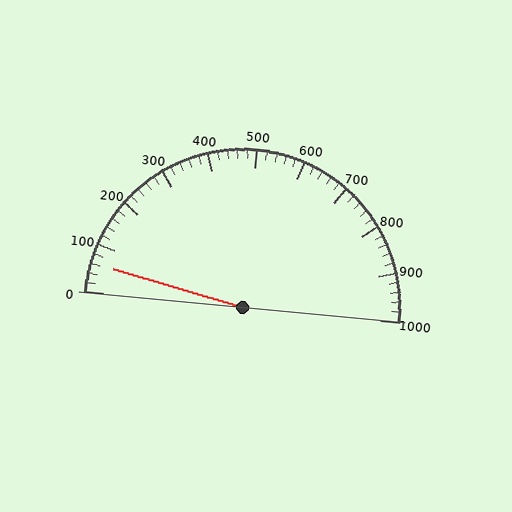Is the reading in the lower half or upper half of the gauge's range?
The reading is in the lower half of the range (0 to 1000).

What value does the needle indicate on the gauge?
The needle indicates approximately 60.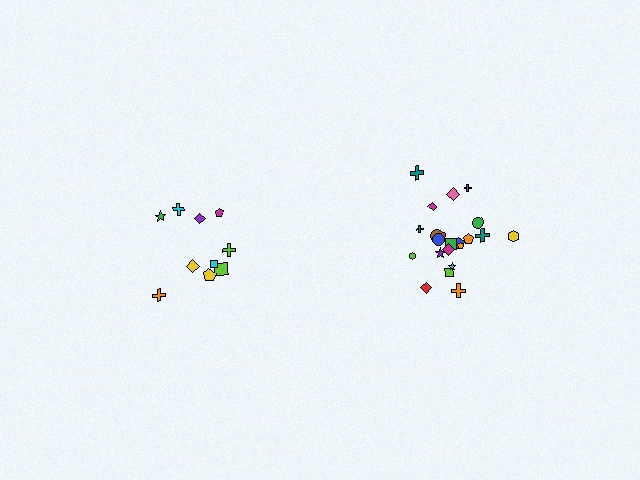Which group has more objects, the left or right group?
The right group.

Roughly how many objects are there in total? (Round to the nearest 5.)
Roughly 30 objects in total.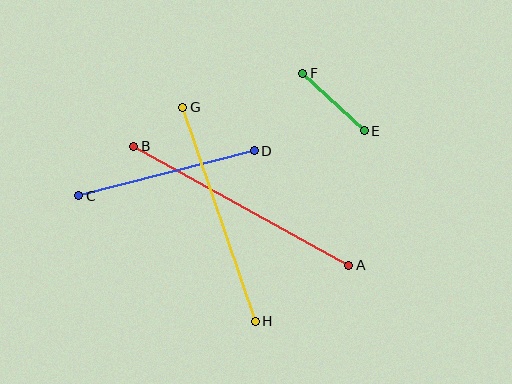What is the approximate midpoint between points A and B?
The midpoint is at approximately (241, 206) pixels.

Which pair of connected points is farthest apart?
Points A and B are farthest apart.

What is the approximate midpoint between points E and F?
The midpoint is at approximately (333, 102) pixels.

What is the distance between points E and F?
The distance is approximately 84 pixels.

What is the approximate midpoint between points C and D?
The midpoint is at approximately (167, 173) pixels.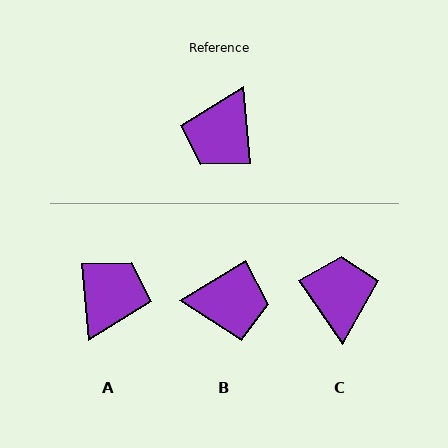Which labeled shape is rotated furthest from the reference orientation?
A, about 180 degrees away.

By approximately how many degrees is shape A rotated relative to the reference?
Approximately 180 degrees clockwise.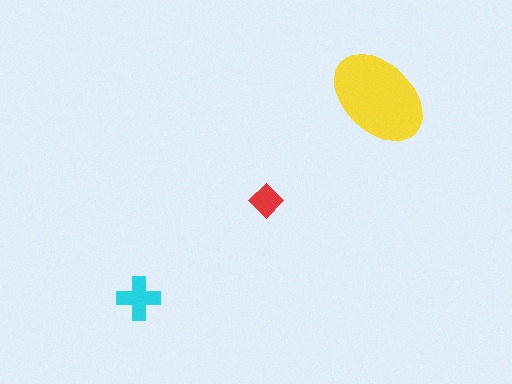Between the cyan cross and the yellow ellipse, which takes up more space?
The yellow ellipse.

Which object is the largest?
The yellow ellipse.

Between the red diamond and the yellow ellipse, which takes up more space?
The yellow ellipse.